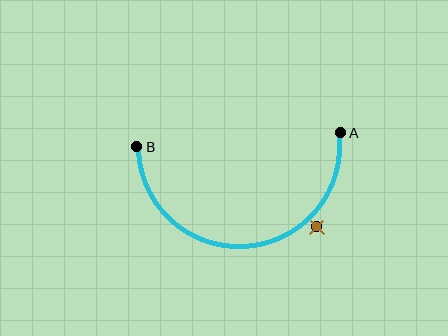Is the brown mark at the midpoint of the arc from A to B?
No — the brown mark does not lie on the arc at all. It sits slightly outside the curve.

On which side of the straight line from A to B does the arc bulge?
The arc bulges below the straight line connecting A and B.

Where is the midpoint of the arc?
The arc midpoint is the point on the curve farthest from the straight line joining A and B. It sits below that line.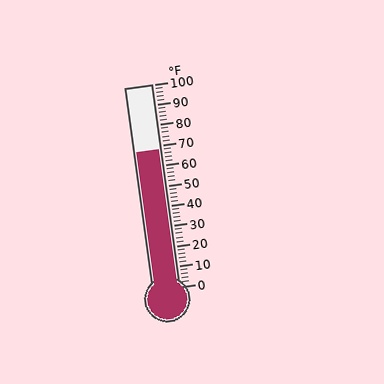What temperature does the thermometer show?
The thermometer shows approximately 68°F.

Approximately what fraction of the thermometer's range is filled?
The thermometer is filled to approximately 70% of its range.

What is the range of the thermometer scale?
The thermometer scale ranges from 0°F to 100°F.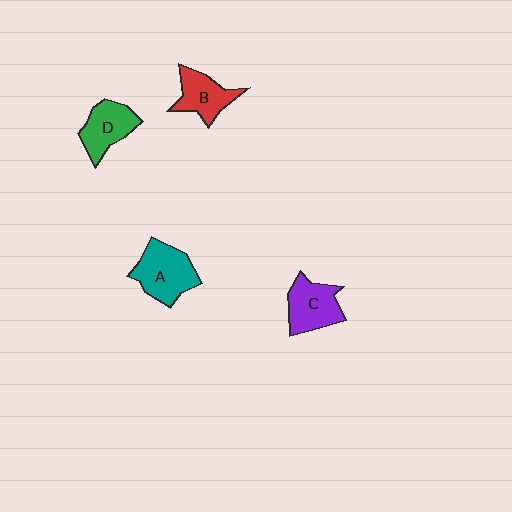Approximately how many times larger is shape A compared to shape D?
Approximately 1.3 times.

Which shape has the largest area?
Shape A (teal).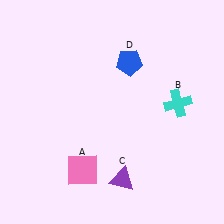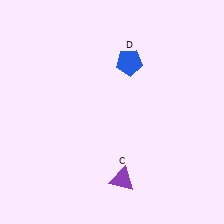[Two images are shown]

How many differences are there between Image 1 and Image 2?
There are 2 differences between the two images.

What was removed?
The pink square (A), the cyan cross (B) were removed in Image 2.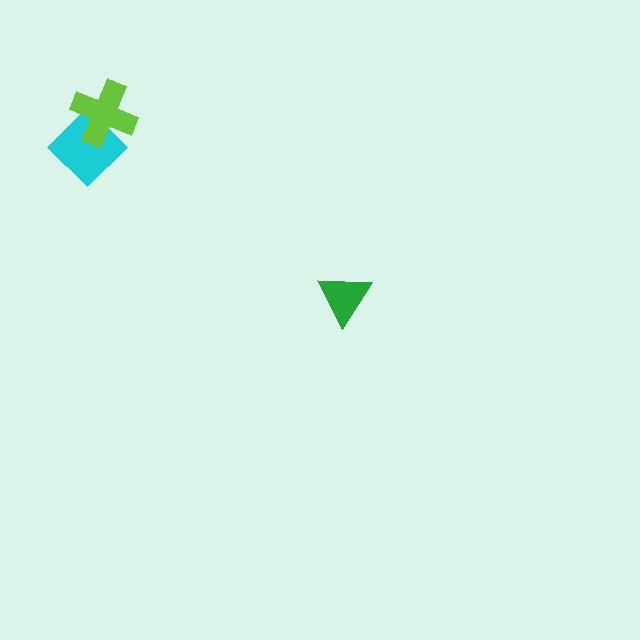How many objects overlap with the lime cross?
1 object overlaps with the lime cross.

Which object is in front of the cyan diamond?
The lime cross is in front of the cyan diamond.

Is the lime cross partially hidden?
No, no other shape covers it.